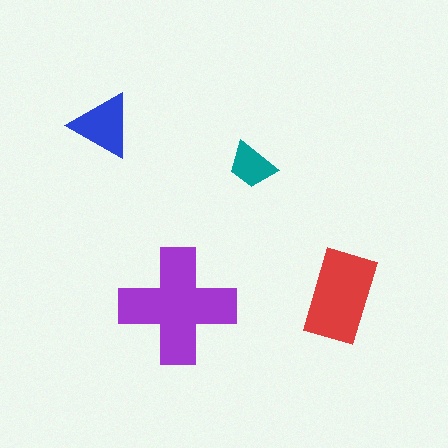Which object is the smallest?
The teal trapezoid.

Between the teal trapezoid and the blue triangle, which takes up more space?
The blue triangle.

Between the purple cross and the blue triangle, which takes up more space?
The purple cross.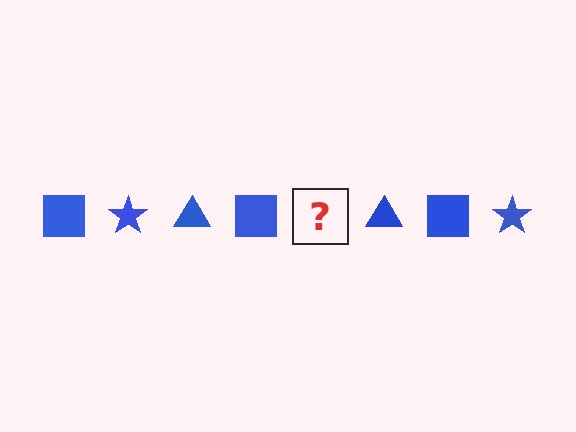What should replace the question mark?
The question mark should be replaced with a blue star.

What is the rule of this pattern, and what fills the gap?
The rule is that the pattern cycles through square, star, triangle shapes in blue. The gap should be filled with a blue star.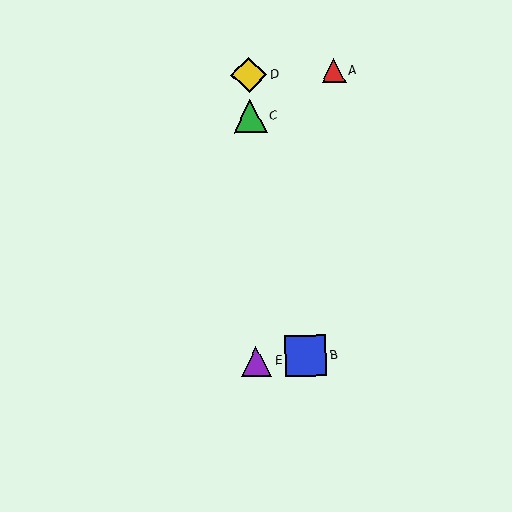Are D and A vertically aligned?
No, D is at x≈249 and A is at x≈333.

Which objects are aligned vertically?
Objects C, D, E are aligned vertically.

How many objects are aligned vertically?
3 objects (C, D, E) are aligned vertically.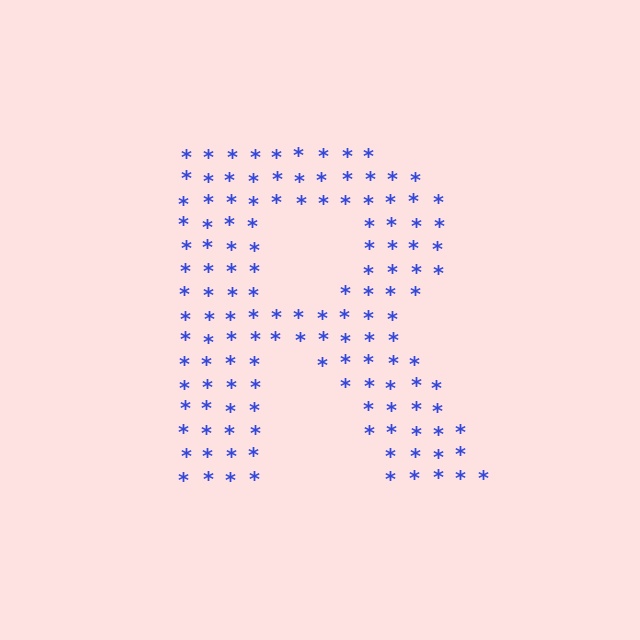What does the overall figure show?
The overall figure shows the letter R.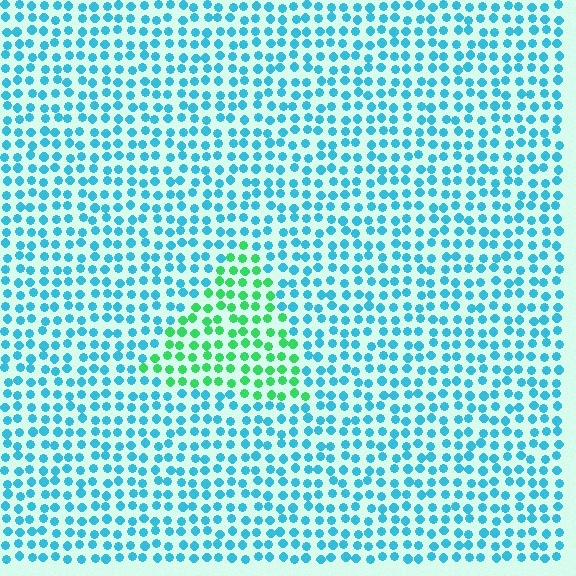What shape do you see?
I see a triangle.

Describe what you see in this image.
The image is filled with small cyan elements in a uniform arrangement. A triangle-shaped region is visible where the elements are tinted to a slightly different hue, forming a subtle color boundary.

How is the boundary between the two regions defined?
The boundary is defined purely by a slight shift in hue (about 54 degrees). Spacing, size, and orientation are identical on both sides.